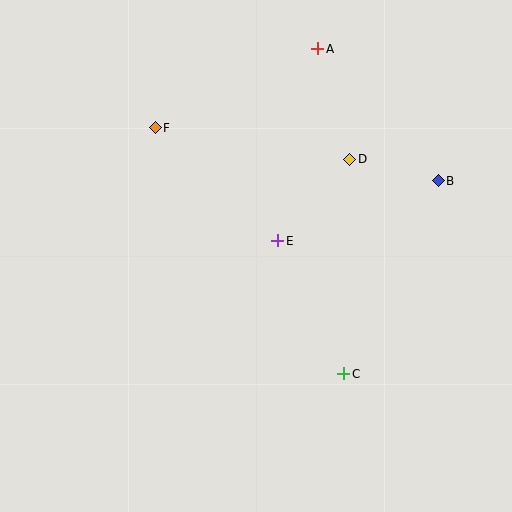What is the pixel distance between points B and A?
The distance between B and A is 179 pixels.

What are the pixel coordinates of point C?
Point C is at (344, 374).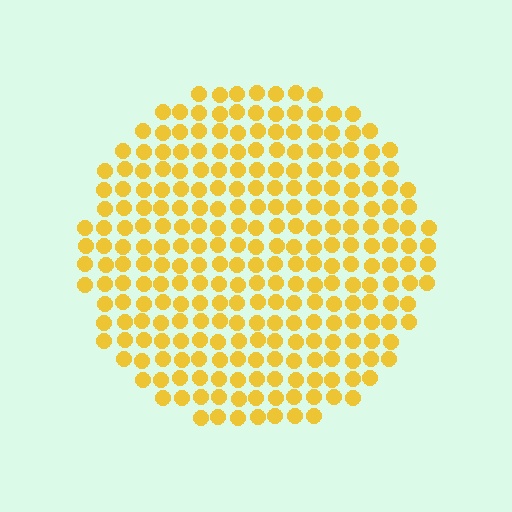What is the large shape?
The large shape is a circle.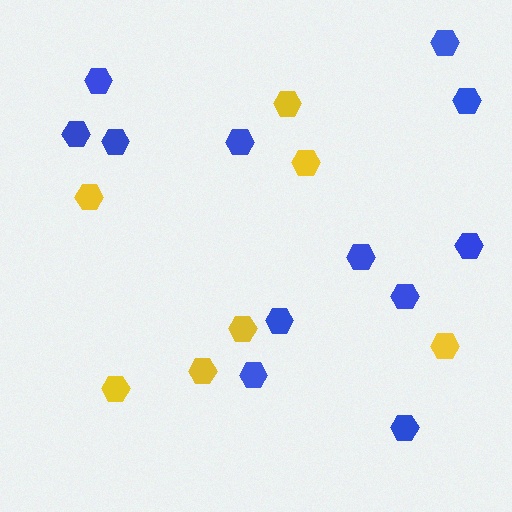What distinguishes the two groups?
There are 2 groups: one group of blue hexagons (12) and one group of yellow hexagons (7).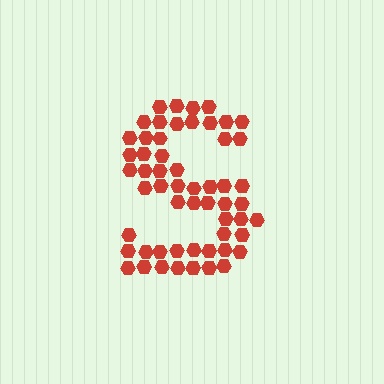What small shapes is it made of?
It is made of small hexagons.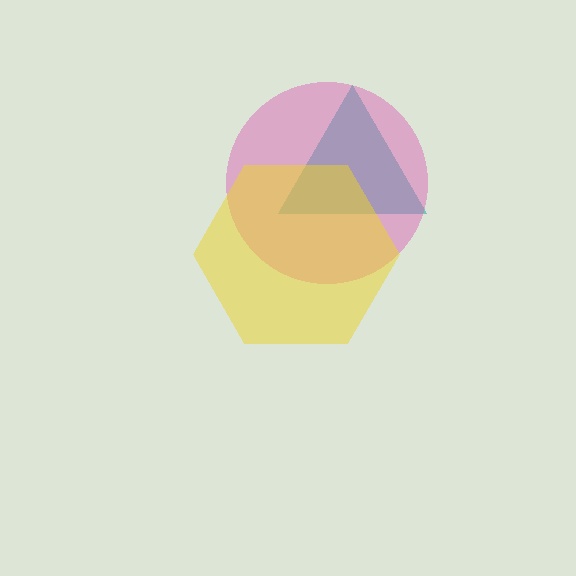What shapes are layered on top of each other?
The layered shapes are: a teal triangle, a pink circle, a yellow hexagon.